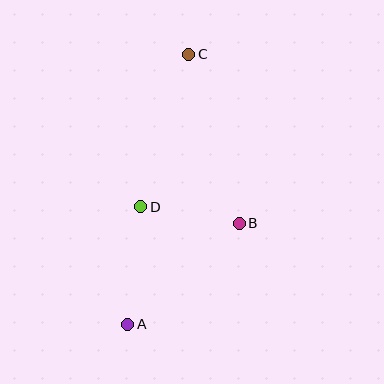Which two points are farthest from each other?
Points A and C are farthest from each other.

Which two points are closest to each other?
Points B and D are closest to each other.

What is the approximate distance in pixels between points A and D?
The distance between A and D is approximately 118 pixels.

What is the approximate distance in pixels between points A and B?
The distance between A and B is approximately 150 pixels.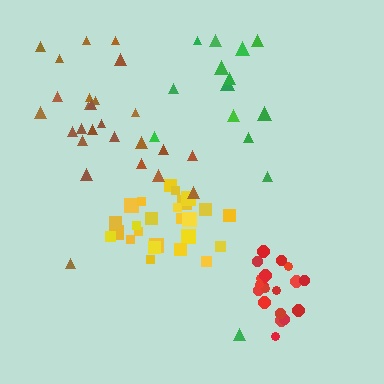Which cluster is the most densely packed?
Red.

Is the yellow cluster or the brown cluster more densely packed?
Yellow.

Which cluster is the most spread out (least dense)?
Green.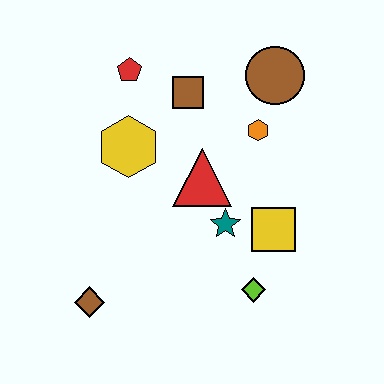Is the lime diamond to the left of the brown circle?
Yes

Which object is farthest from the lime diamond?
The red pentagon is farthest from the lime diamond.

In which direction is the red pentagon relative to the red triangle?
The red pentagon is above the red triangle.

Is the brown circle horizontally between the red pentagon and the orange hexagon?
No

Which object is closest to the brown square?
The red pentagon is closest to the brown square.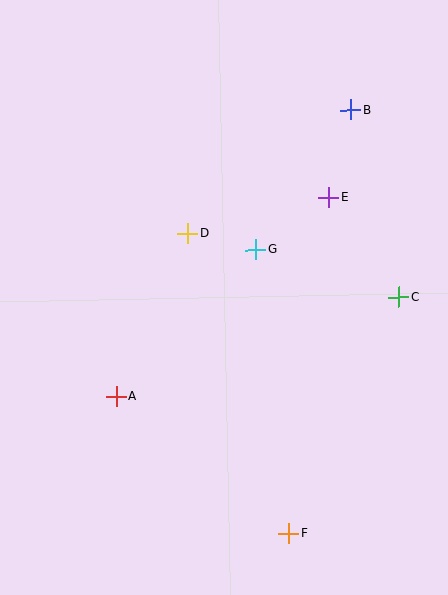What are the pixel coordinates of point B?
Point B is at (351, 110).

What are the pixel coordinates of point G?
Point G is at (256, 250).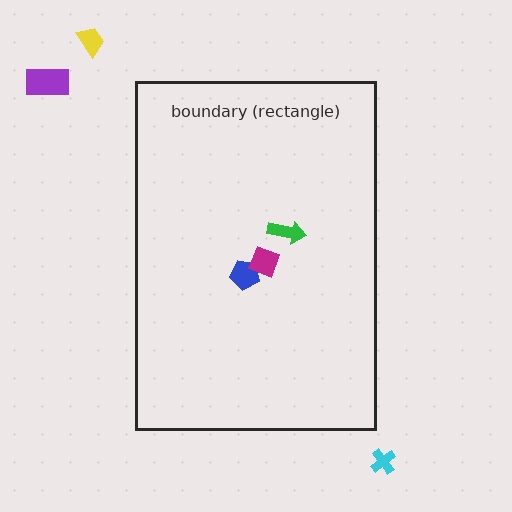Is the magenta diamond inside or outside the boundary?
Inside.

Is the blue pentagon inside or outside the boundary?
Inside.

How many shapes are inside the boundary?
3 inside, 3 outside.